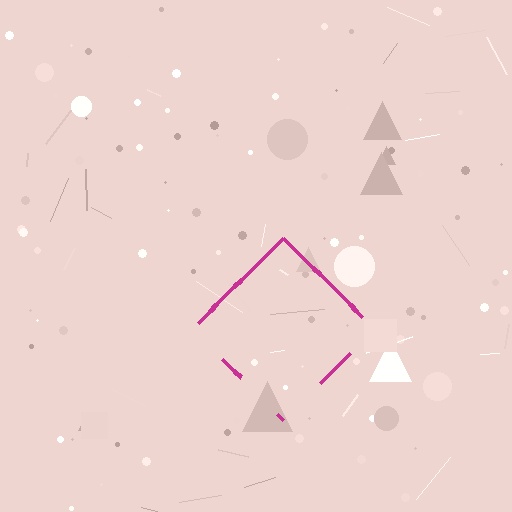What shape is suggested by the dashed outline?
The dashed outline suggests a diamond.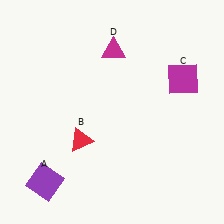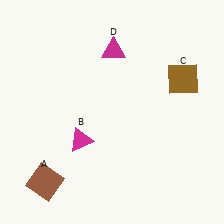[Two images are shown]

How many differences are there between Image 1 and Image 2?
There are 3 differences between the two images.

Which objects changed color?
A changed from purple to brown. B changed from red to magenta. C changed from magenta to brown.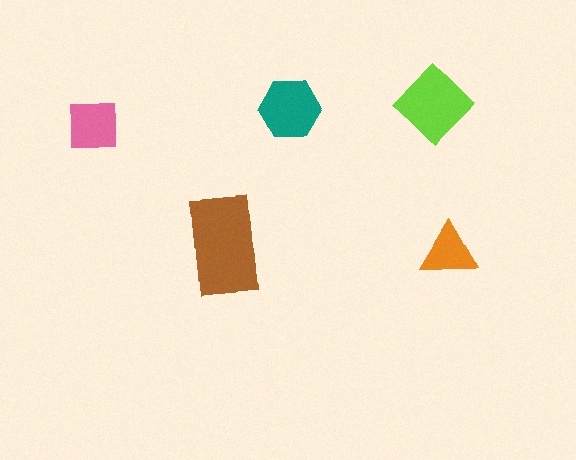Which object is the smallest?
The orange triangle.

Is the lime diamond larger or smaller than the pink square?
Larger.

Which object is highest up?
The lime diamond is topmost.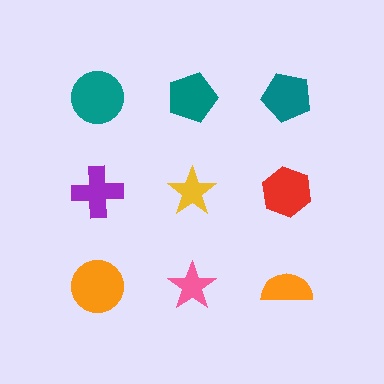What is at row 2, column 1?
A purple cross.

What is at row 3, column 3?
An orange semicircle.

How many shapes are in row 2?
3 shapes.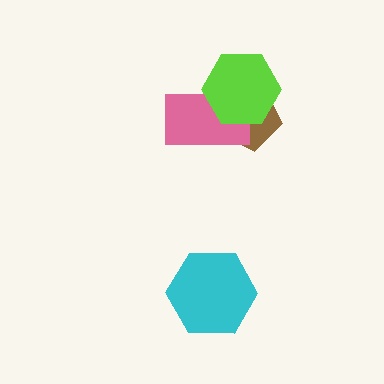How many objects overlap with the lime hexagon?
2 objects overlap with the lime hexagon.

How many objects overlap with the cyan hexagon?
0 objects overlap with the cyan hexagon.